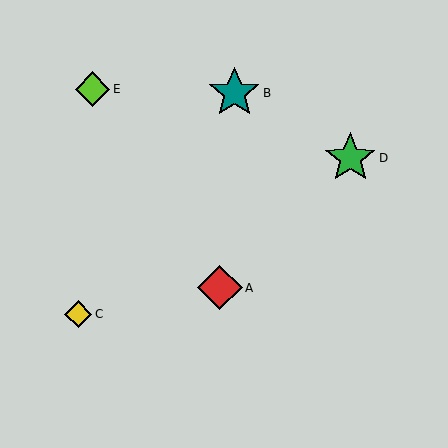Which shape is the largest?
The green star (labeled D) is the largest.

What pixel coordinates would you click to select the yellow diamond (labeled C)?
Click at (78, 314) to select the yellow diamond C.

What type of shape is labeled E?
Shape E is a lime diamond.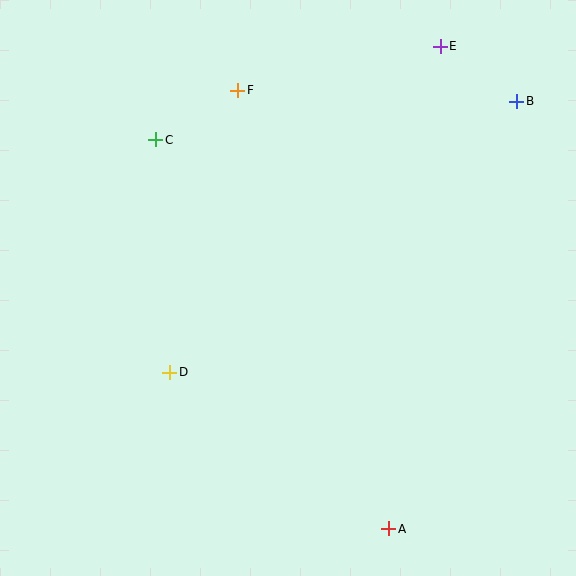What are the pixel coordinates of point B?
Point B is at (517, 101).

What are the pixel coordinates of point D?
Point D is at (170, 372).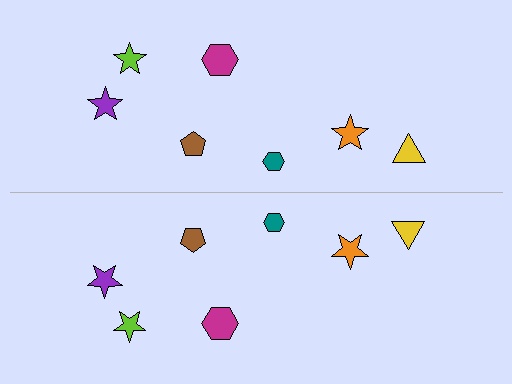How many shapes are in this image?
There are 14 shapes in this image.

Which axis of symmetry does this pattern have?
The pattern has a horizontal axis of symmetry running through the center of the image.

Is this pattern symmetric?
Yes, this pattern has bilateral (reflection) symmetry.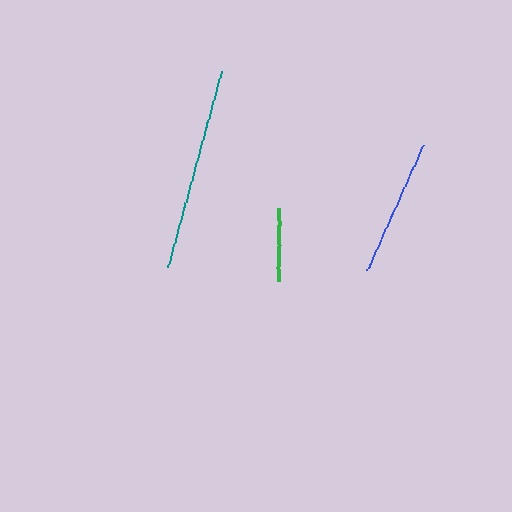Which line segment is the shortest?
The green line is the shortest at approximately 72 pixels.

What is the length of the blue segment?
The blue segment is approximately 137 pixels long.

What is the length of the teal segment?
The teal segment is approximately 203 pixels long.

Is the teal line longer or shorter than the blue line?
The teal line is longer than the blue line.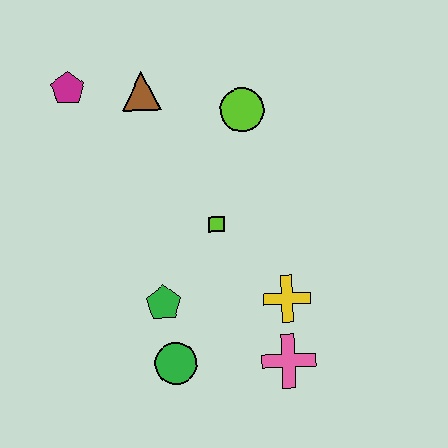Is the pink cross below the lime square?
Yes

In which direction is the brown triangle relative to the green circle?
The brown triangle is above the green circle.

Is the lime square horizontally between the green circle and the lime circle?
Yes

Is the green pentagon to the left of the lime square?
Yes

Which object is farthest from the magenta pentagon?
The pink cross is farthest from the magenta pentagon.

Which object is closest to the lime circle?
The brown triangle is closest to the lime circle.